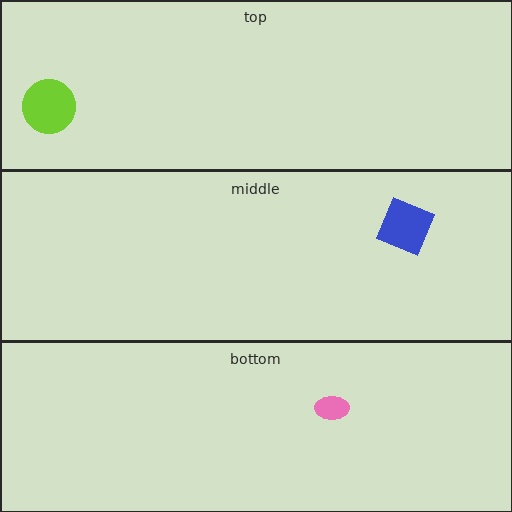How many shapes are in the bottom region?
1.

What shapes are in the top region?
The lime circle.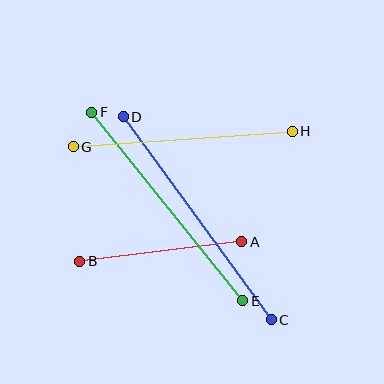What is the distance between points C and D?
The distance is approximately 251 pixels.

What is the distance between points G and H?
The distance is approximately 220 pixels.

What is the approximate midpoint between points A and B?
The midpoint is at approximately (161, 251) pixels.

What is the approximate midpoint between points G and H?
The midpoint is at approximately (183, 139) pixels.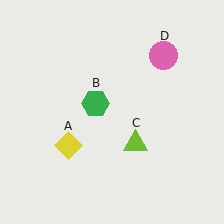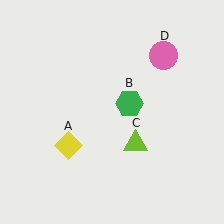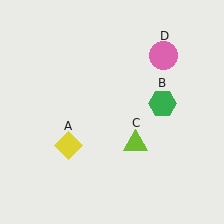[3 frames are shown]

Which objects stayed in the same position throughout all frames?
Yellow diamond (object A) and lime triangle (object C) and pink circle (object D) remained stationary.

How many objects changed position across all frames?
1 object changed position: green hexagon (object B).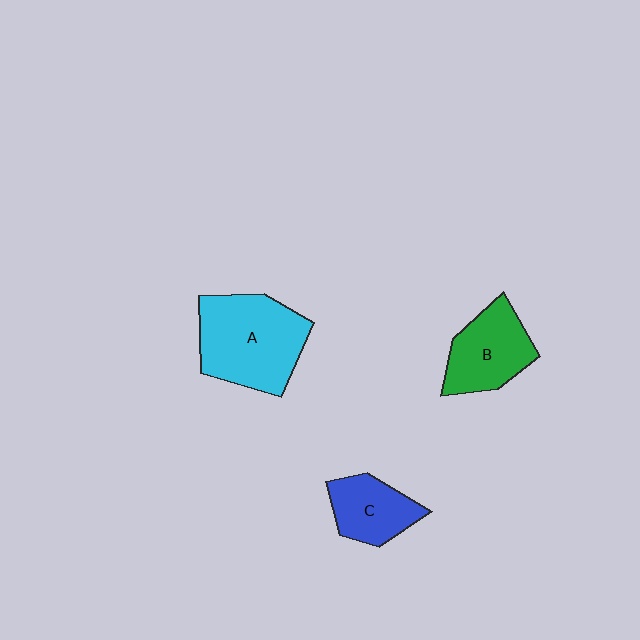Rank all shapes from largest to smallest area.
From largest to smallest: A (cyan), B (green), C (blue).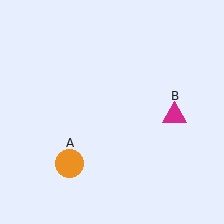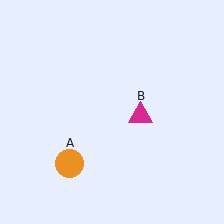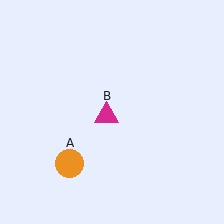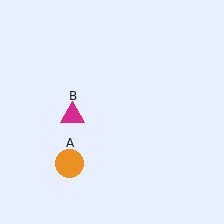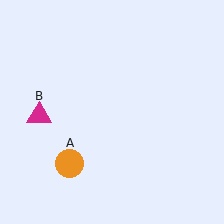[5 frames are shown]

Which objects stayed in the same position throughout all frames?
Orange circle (object A) remained stationary.